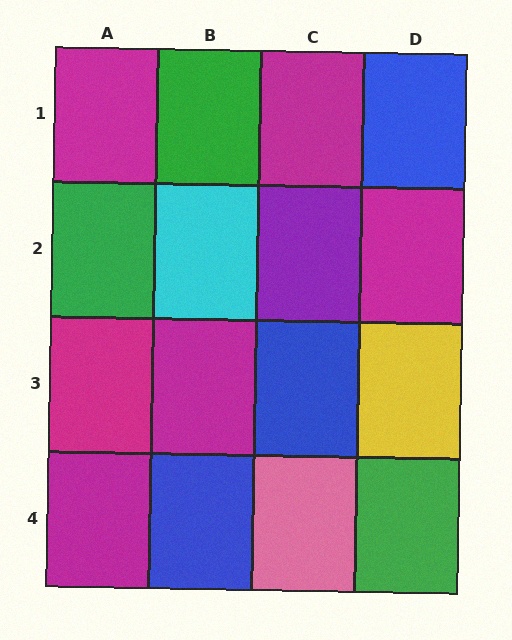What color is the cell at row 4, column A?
Magenta.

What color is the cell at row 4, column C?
Pink.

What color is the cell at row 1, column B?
Green.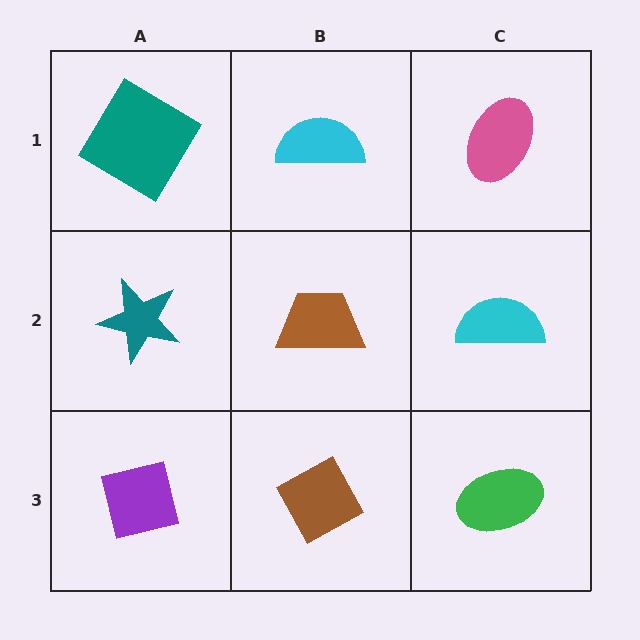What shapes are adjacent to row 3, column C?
A cyan semicircle (row 2, column C), a brown diamond (row 3, column B).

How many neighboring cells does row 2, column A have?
3.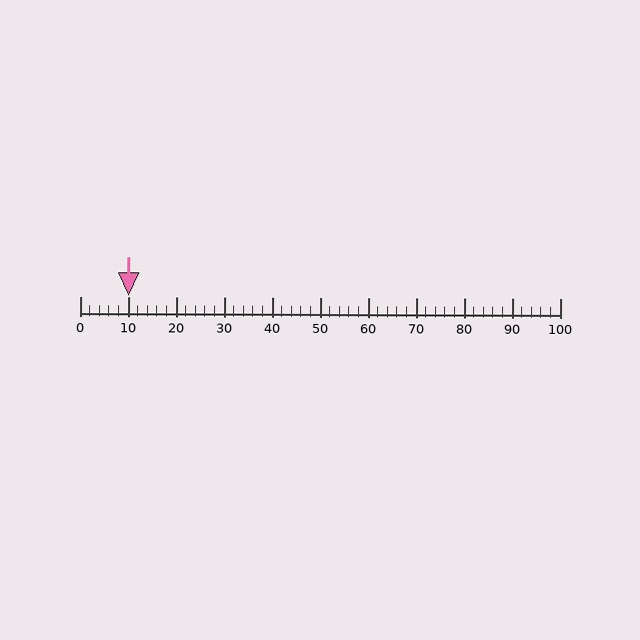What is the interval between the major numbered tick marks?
The major tick marks are spaced 10 units apart.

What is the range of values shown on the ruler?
The ruler shows values from 0 to 100.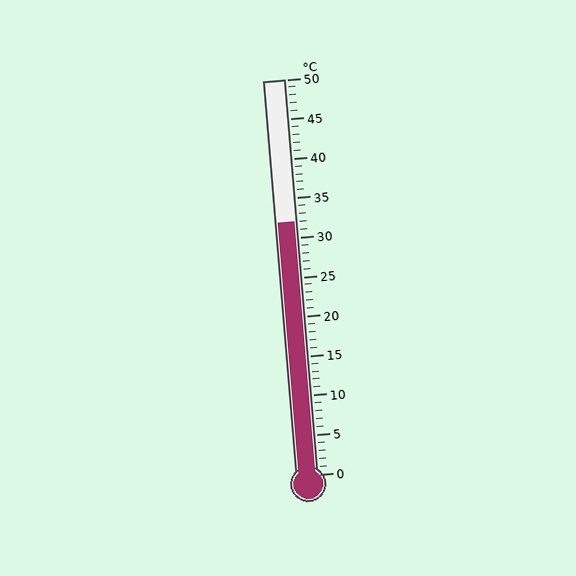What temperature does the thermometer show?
The thermometer shows approximately 32°C.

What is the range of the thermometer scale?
The thermometer scale ranges from 0°C to 50°C.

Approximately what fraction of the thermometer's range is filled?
The thermometer is filled to approximately 65% of its range.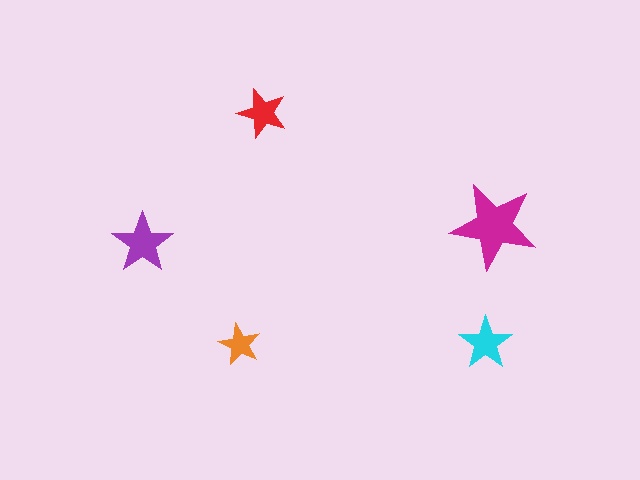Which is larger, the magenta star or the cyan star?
The magenta one.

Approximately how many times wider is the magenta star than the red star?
About 1.5 times wider.